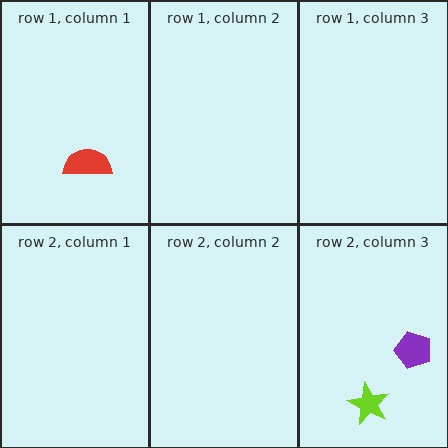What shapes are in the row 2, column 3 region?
The lime star, the purple pentagon.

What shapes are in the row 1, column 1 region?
The red semicircle.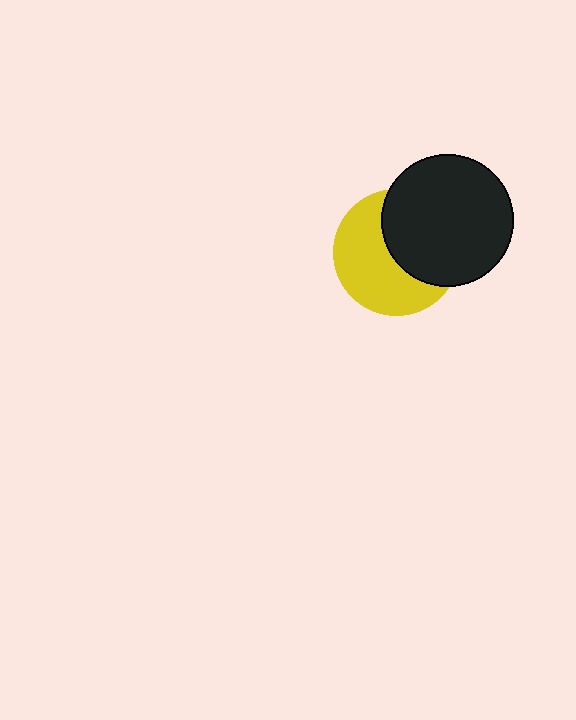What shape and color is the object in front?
The object in front is a black circle.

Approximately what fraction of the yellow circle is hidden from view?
Roughly 45% of the yellow circle is hidden behind the black circle.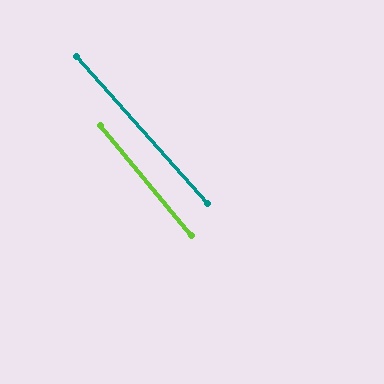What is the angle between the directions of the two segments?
Approximately 2 degrees.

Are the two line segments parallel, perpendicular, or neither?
Parallel — their directions differ by only 1.9°.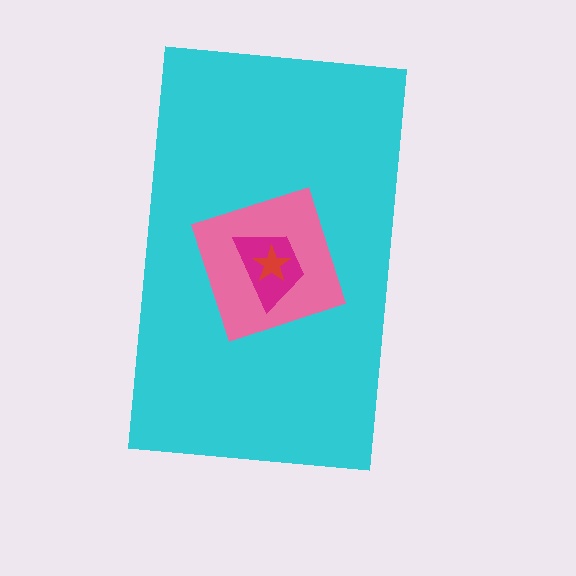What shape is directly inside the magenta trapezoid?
The red star.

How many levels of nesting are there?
4.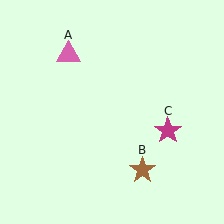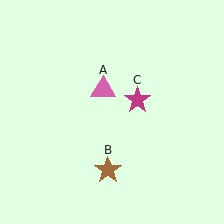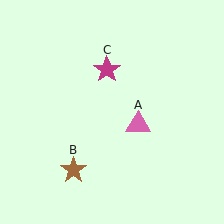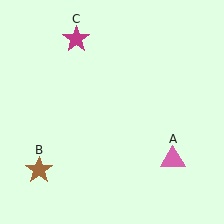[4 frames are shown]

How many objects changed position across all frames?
3 objects changed position: pink triangle (object A), brown star (object B), magenta star (object C).